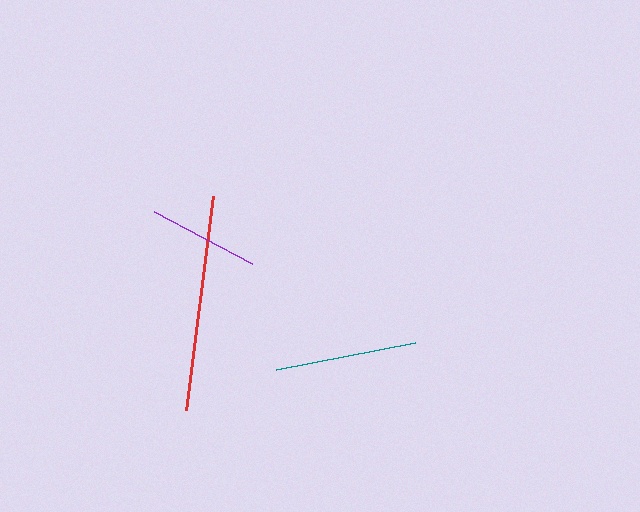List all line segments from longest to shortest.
From longest to shortest: red, teal, purple.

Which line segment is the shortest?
The purple line is the shortest at approximately 111 pixels.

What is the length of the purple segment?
The purple segment is approximately 111 pixels long.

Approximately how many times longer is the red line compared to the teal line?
The red line is approximately 1.5 times the length of the teal line.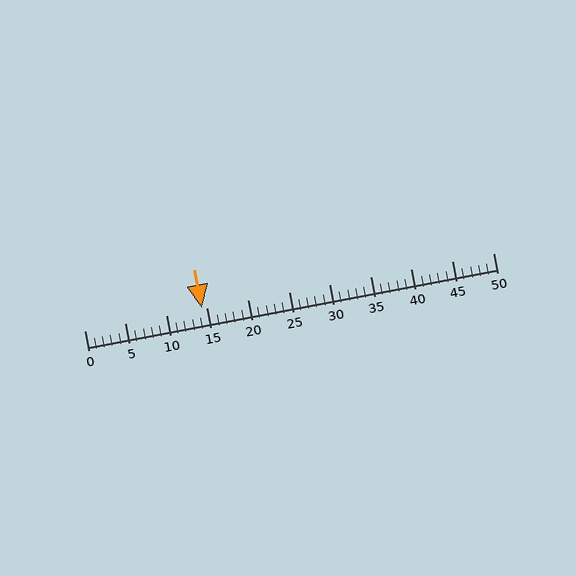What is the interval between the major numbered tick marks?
The major tick marks are spaced 5 units apart.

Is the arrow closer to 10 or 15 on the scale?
The arrow is closer to 15.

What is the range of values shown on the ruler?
The ruler shows values from 0 to 50.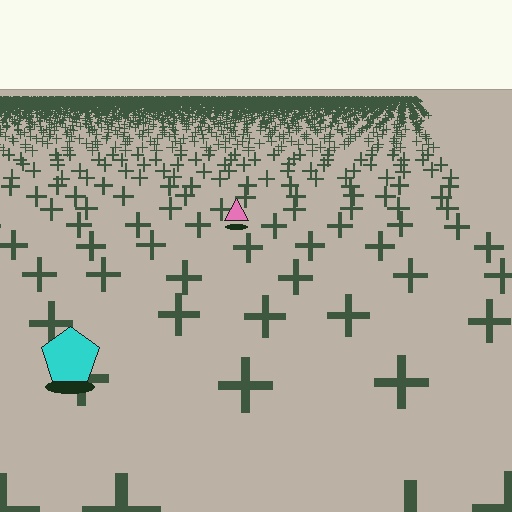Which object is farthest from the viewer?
The pink triangle is farthest from the viewer. It appears smaller and the ground texture around it is denser.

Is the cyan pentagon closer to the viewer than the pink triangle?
Yes. The cyan pentagon is closer — you can tell from the texture gradient: the ground texture is coarser near it.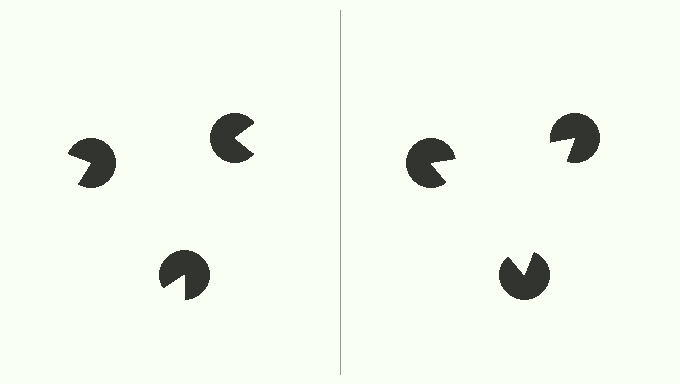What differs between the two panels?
The pac-man discs are positioned identically on both sides; only the wedge orientations differ. On the right they align to a triangle; on the left they are misaligned.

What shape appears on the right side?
An illusory triangle.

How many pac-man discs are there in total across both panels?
6 — 3 on each side.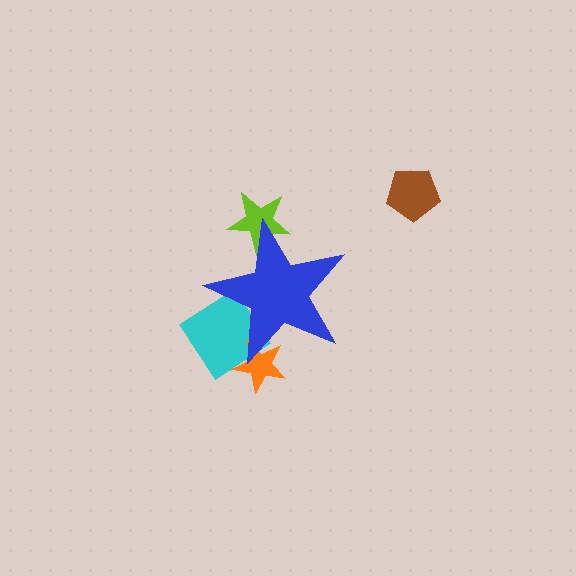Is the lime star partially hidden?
Yes, the lime star is partially hidden behind the blue star.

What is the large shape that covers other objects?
A blue star.